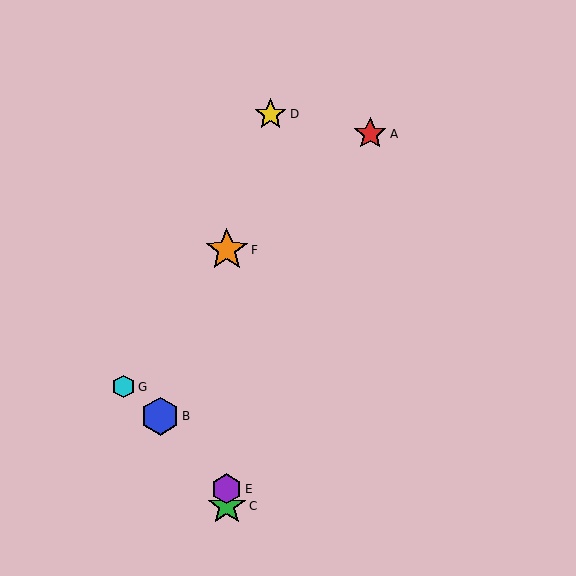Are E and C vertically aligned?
Yes, both are at x≈227.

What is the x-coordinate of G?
Object G is at x≈123.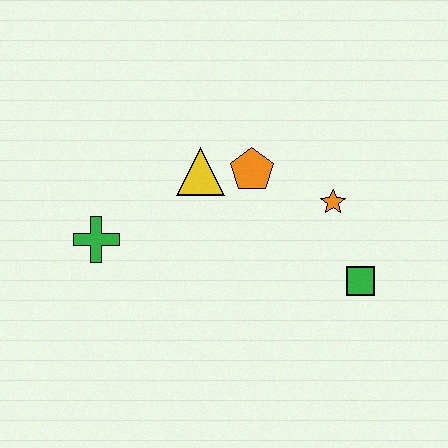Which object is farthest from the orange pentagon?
The green cross is farthest from the orange pentagon.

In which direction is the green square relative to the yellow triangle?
The green square is to the right of the yellow triangle.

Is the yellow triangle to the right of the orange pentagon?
No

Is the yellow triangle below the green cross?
No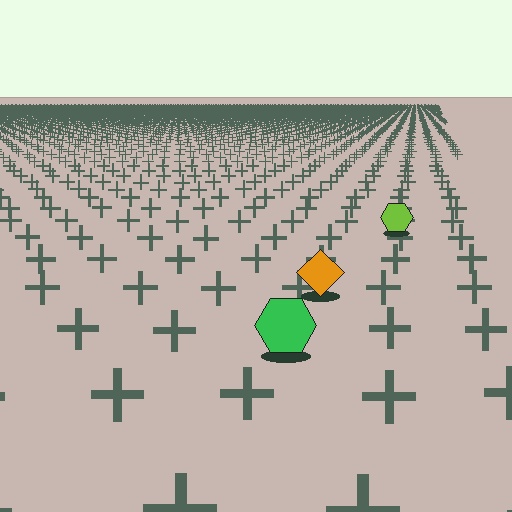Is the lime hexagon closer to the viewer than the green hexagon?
No. The green hexagon is closer — you can tell from the texture gradient: the ground texture is coarser near it.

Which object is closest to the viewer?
The green hexagon is closest. The texture marks near it are larger and more spread out.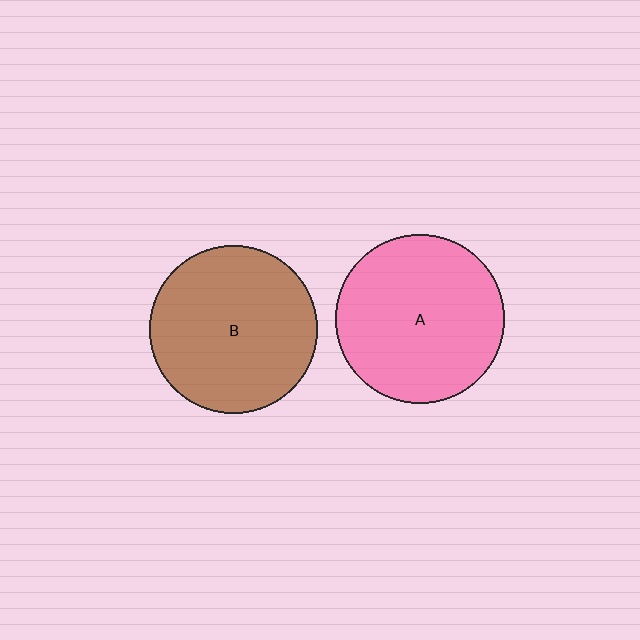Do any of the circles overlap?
No, none of the circles overlap.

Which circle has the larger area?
Circle A (pink).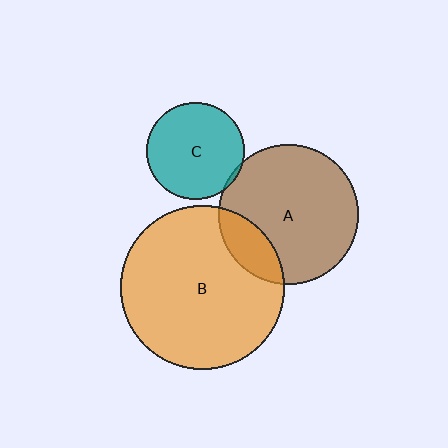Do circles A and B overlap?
Yes.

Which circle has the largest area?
Circle B (orange).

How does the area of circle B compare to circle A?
Approximately 1.4 times.